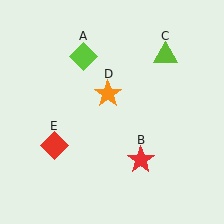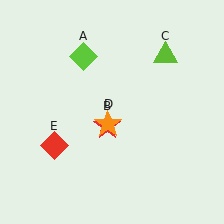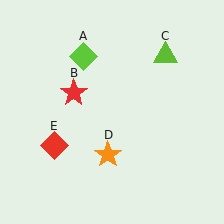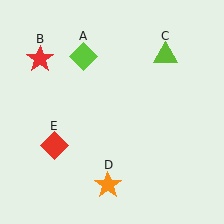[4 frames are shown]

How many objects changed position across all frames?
2 objects changed position: red star (object B), orange star (object D).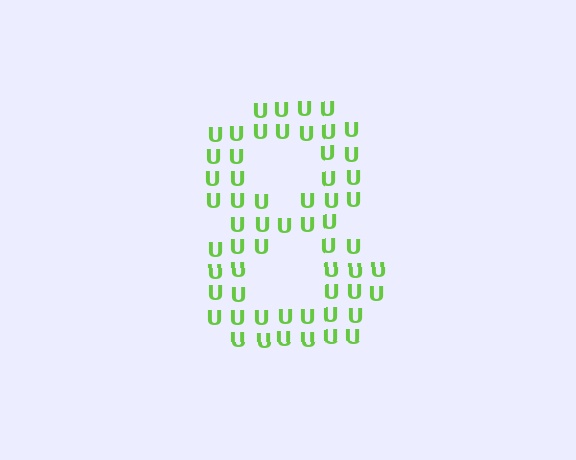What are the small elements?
The small elements are letter U's.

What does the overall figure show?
The overall figure shows the digit 8.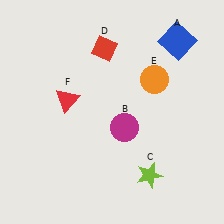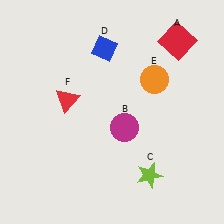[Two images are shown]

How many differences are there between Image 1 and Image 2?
There are 2 differences between the two images.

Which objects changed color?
A changed from blue to red. D changed from red to blue.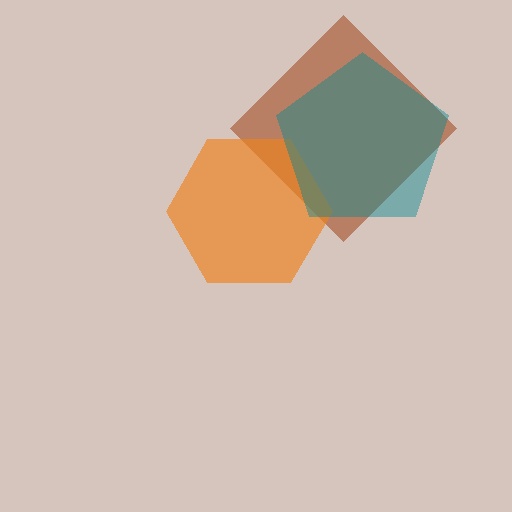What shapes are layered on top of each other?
The layered shapes are: a brown diamond, an orange hexagon, a teal pentagon.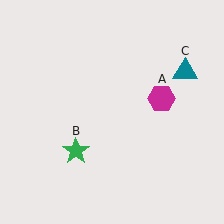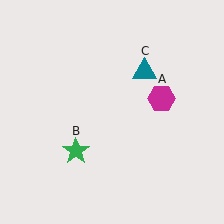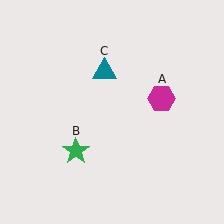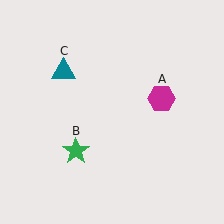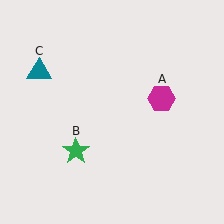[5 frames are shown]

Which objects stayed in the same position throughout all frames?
Magenta hexagon (object A) and green star (object B) remained stationary.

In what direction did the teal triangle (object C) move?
The teal triangle (object C) moved left.